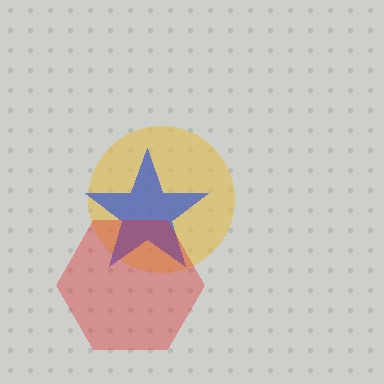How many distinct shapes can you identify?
There are 3 distinct shapes: a yellow circle, a blue star, a red hexagon.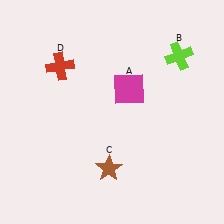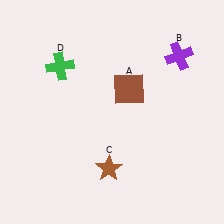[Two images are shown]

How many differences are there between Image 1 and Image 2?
There are 3 differences between the two images.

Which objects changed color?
A changed from magenta to brown. B changed from lime to purple. D changed from red to green.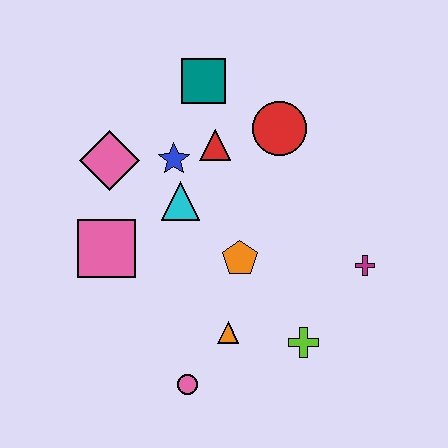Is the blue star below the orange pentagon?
No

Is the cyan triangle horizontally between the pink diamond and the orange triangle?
Yes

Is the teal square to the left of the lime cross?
Yes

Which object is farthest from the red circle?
The pink circle is farthest from the red circle.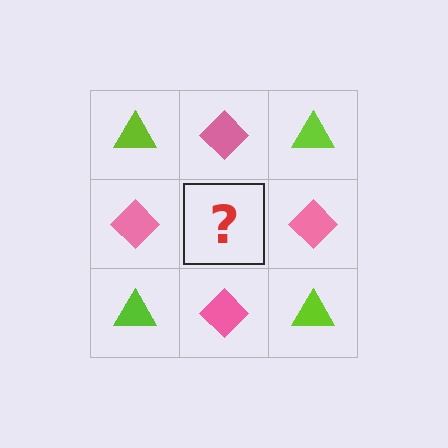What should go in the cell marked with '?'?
The missing cell should contain a lime triangle.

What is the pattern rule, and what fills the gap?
The rule is that it alternates lime triangle and pink diamond in a checkerboard pattern. The gap should be filled with a lime triangle.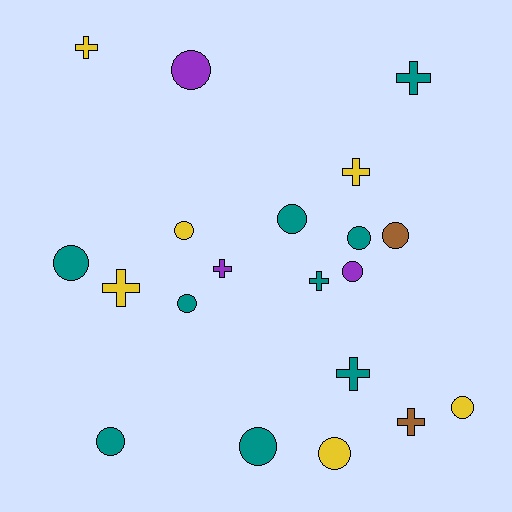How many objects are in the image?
There are 20 objects.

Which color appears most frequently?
Teal, with 9 objects.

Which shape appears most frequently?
Circle, with 12 objects.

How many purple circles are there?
There are 2 purple circles.